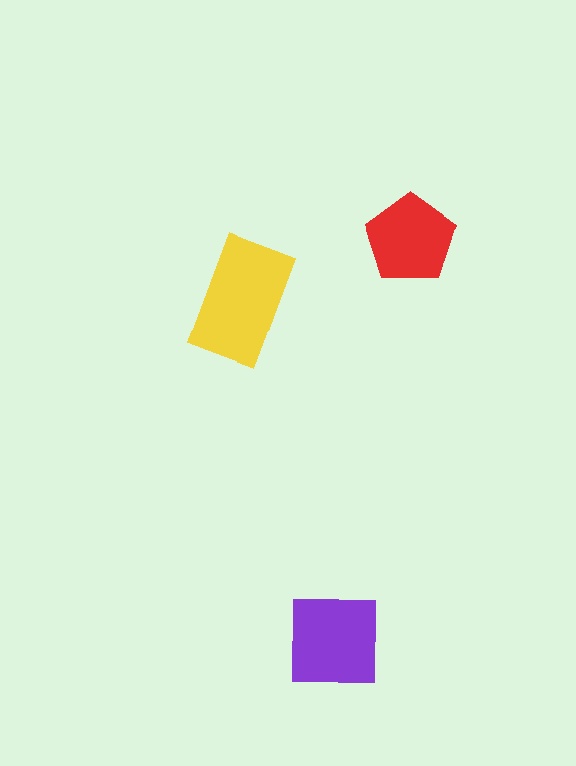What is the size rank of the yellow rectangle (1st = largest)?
1st.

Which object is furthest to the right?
The red pentagon is rightmost.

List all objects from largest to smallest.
The yellow rectangle, the purple square, the red pentagon.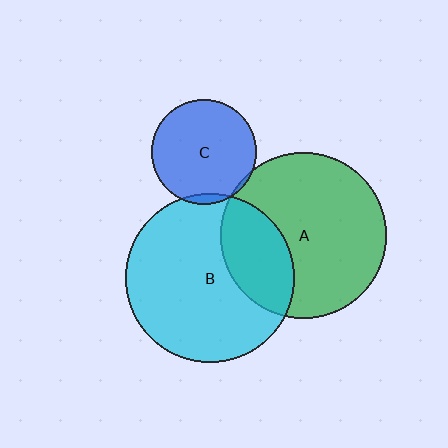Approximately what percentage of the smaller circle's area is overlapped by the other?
Approximately 5%.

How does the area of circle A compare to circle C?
Approximately 2.5 times.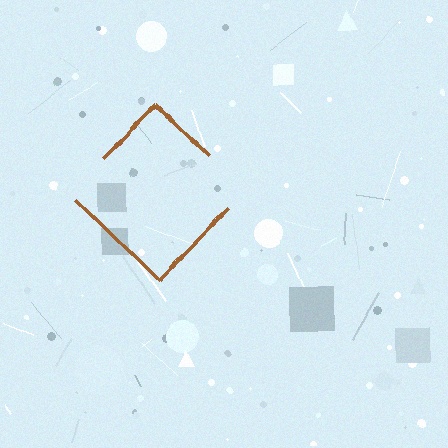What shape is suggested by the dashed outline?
The dashed outline suggests a diamond.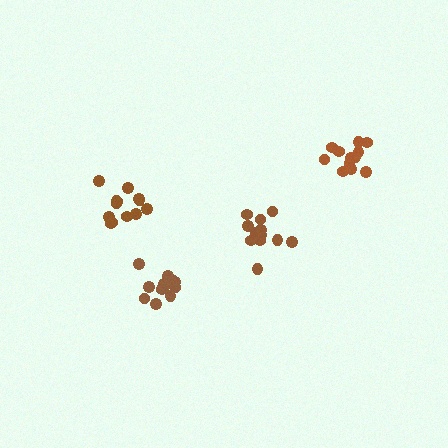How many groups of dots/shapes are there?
There are 4 groups.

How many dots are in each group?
Group 1: 13 dots, Group 2: 13 dots, Group 3: 12 dots, Group 4: 13 dots (51 total).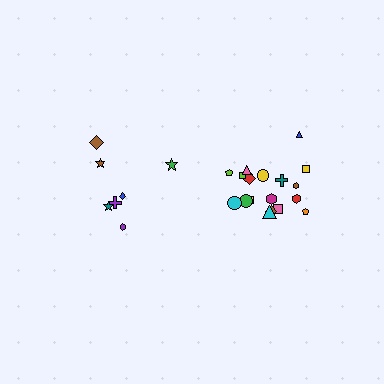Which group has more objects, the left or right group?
The right group.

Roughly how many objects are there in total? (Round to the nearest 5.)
Roughly 25 objects in total.